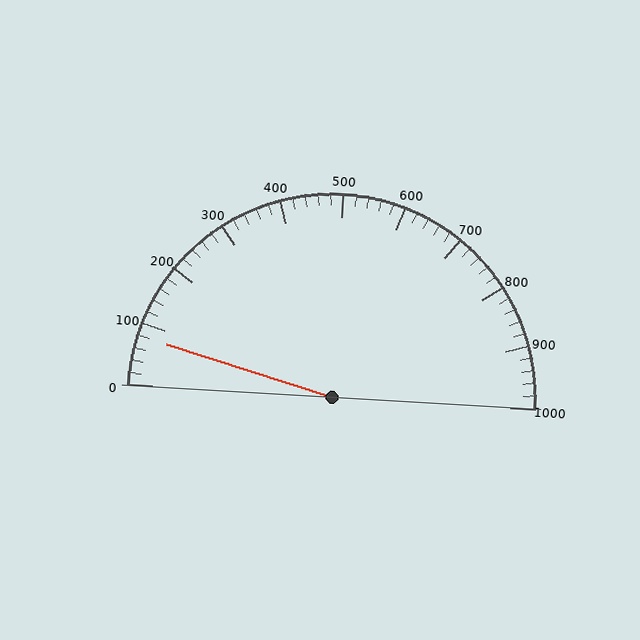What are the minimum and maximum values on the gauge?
The gauge ranges from 0 to 1000.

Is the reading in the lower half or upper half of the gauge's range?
The reading is in the lower half of the range (0 to 1000).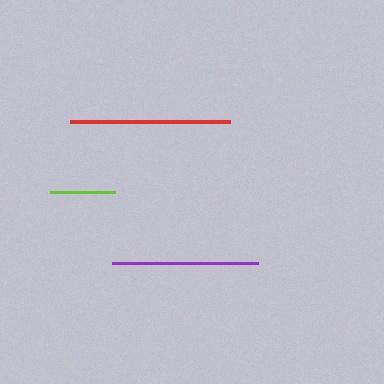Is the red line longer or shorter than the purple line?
The red line is longer than the purple line.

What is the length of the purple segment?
The purple segment is approximately 145 pixels long.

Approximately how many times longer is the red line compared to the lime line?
The red line is approximately 2.4 times the length of the lime line.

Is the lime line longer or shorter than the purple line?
The purple line is longer than the lime line.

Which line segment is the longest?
The red line is the longest at approximately 161 pixels.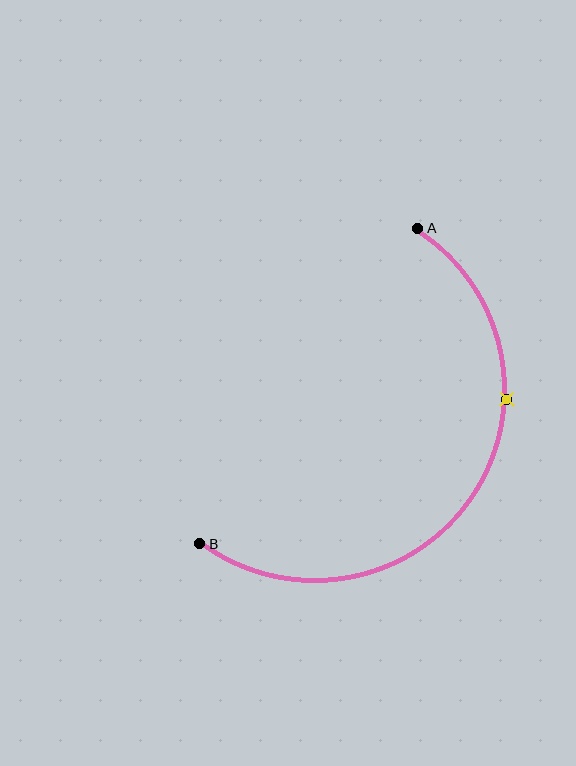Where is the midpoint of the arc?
The arc midpoint is the point on the curve farthest from the straight line joining A and B. It sits below and to the right of that line.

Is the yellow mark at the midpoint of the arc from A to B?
No. The yellow mark lies on the arc but is closer to endpoint A. The arc midpoint would be at the point on the curve equidistant along the arc from both A and B.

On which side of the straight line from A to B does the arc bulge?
The arc bulges below and to the right of the straight line connecting A and B.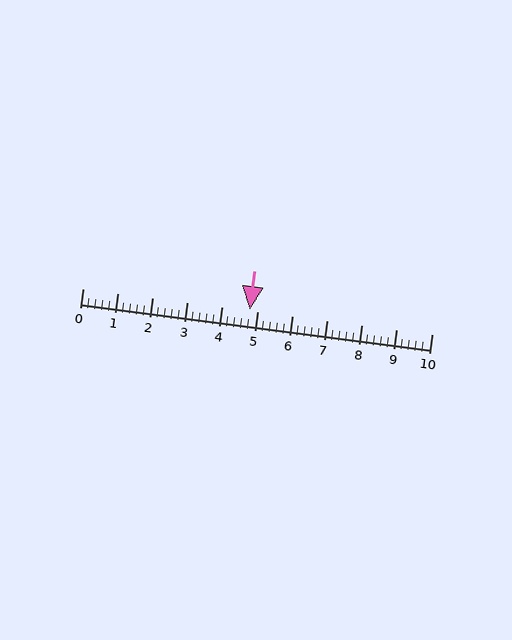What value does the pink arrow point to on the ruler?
The pink arrow points to approximately 4.8.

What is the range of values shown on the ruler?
The ruler shows values from 0 to 10.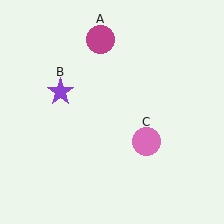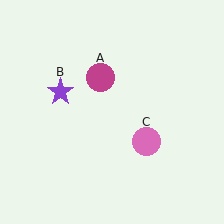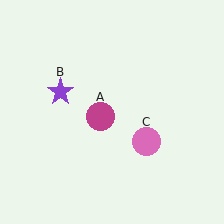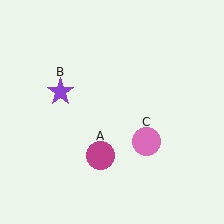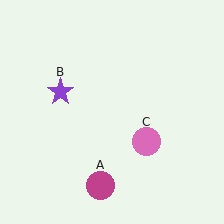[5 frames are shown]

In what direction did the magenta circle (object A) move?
The magenta circle (object A) moved down.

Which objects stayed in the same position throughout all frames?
Purple star (object B) and pink circle (object C) remained stationary.